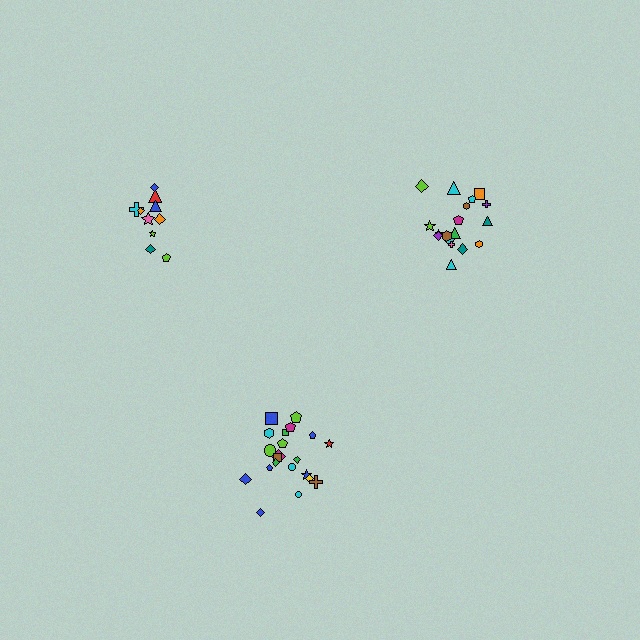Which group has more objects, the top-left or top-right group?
The top-right group.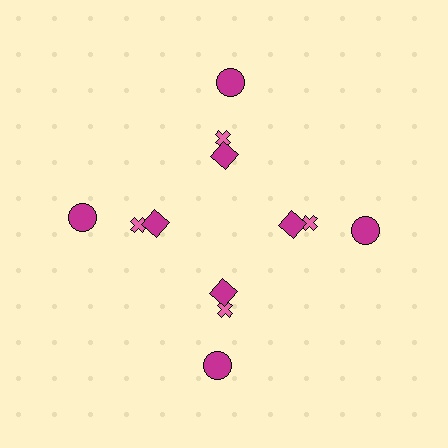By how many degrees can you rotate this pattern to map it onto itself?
The pattern maps onto itself every 90 degrees of rotation.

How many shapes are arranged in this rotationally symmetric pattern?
There are 12 shapes, arranged in 4 groups of 3.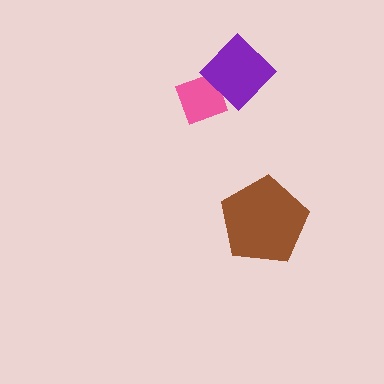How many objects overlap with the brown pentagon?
0 objects overlap with the brown pentagon.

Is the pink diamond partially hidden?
Yes, it is partially covered by another shape.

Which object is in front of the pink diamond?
The purple diamond is in front of the pink diamond.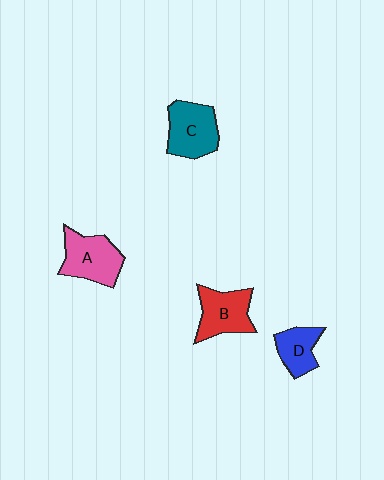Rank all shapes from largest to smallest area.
From largest to smallest: A (pink), C (teal), B (red), D (blue).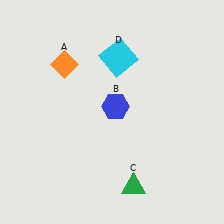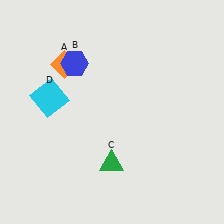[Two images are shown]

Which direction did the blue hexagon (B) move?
The blue hexagon (B) moved up.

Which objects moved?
The objects that moved are: the blue hexagon (B), the green triangle (C), the cyan square (D).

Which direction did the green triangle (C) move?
The green triangle (C) moved up.